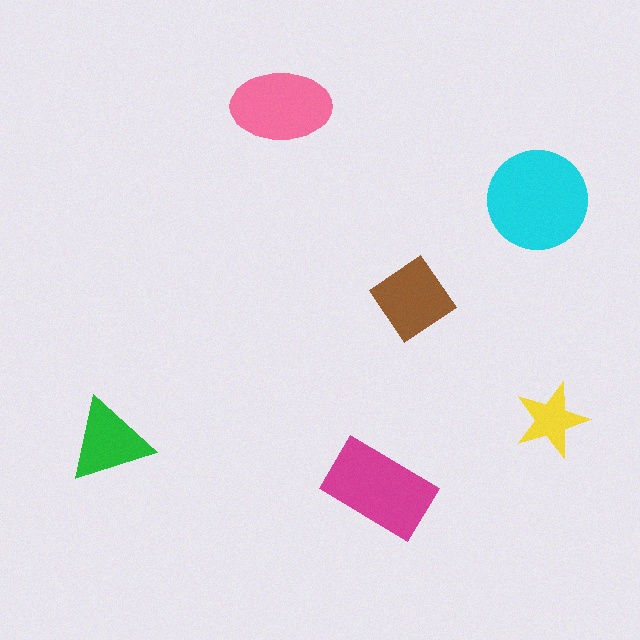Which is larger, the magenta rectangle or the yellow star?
The magenta rectangle.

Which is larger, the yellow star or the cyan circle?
The cyan circle.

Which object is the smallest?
The yellow star.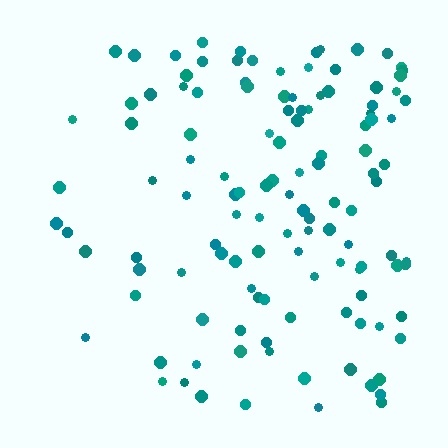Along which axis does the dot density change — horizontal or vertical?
Horizontal.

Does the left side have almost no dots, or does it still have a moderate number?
Still a moderate number, just noticeably fewer than the right.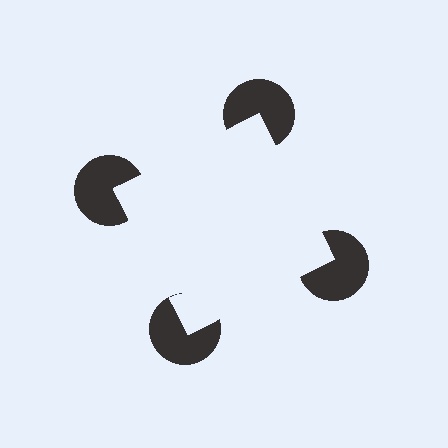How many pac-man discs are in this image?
There are 4 — one at each vertex of the illusory square.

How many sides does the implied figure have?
4 sides.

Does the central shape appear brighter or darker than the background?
It typically appears slightly brighter than the background, even though no actual brightness change is drawn.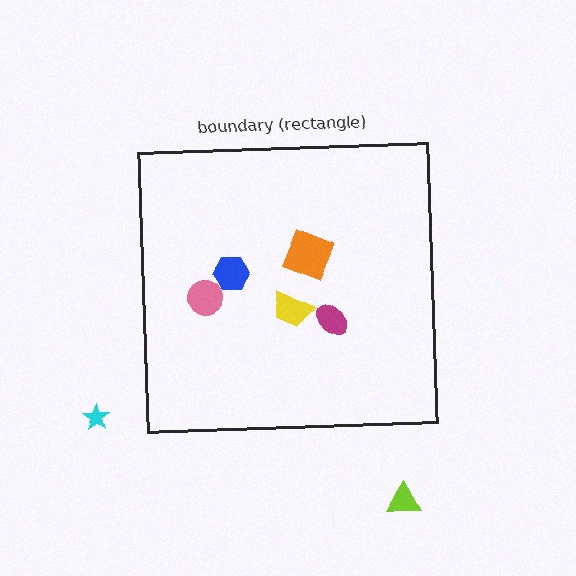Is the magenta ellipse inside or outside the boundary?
Inside.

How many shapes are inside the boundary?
5 inside, 2 outside.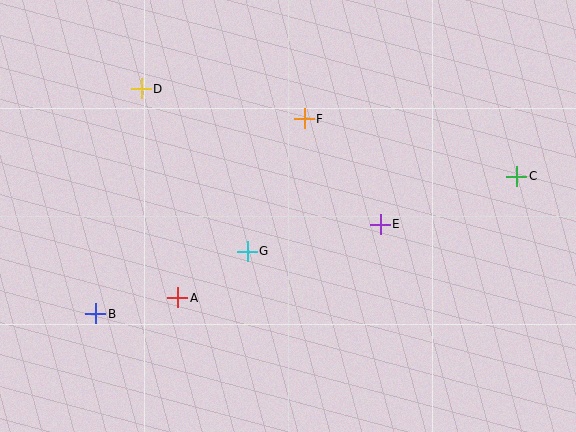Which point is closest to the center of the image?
Point G at (247, 251) is closest to the center.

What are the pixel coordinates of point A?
Point A is at (178, 298).